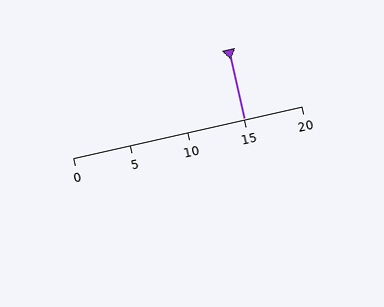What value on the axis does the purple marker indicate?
The marker indicates approximately 15.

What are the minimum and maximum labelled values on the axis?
The axis runs from 0 to 20.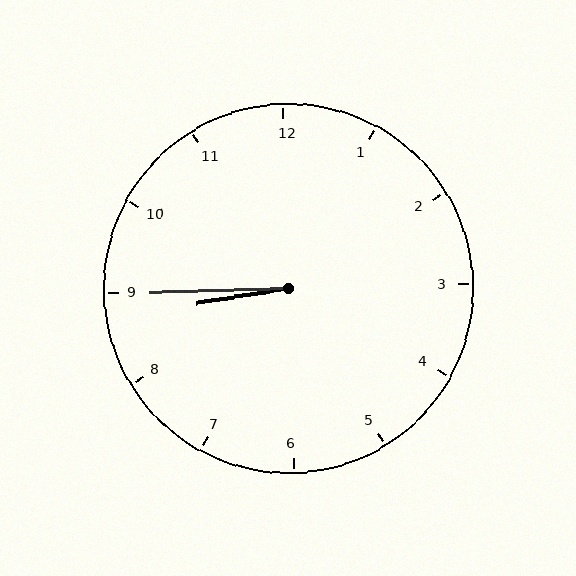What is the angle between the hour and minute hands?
Approximately 8 degrees.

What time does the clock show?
8:45.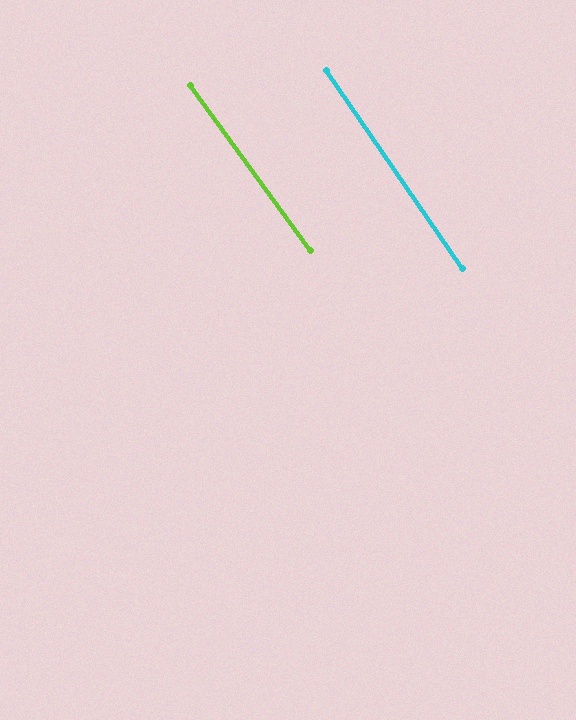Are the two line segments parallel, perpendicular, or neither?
Parallel — their directions differ by only 1.6°.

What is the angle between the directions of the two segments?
Approximately 2 degrees.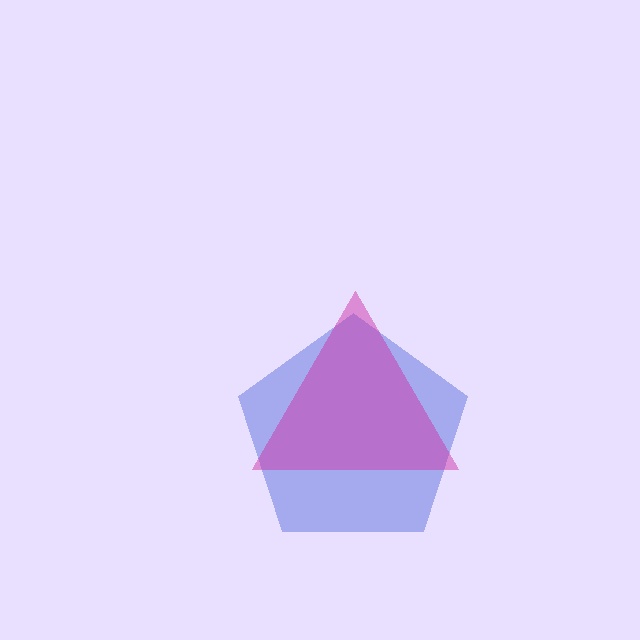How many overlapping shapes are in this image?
There are 2 overlapping shapes in the image.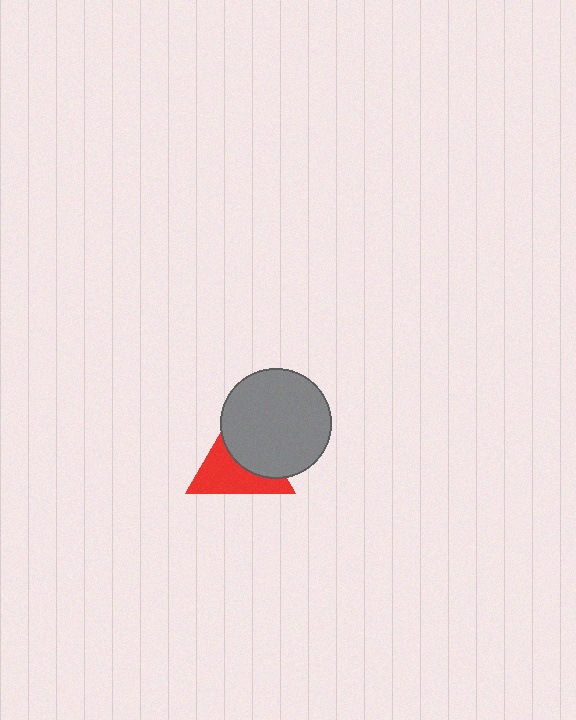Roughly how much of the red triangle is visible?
About half of it is visible (roughly 52%).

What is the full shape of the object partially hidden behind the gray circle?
The partially hidden object is a red triangle.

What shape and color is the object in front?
The object in front is a gray circle.